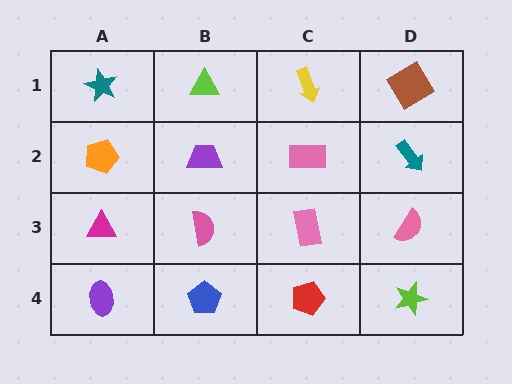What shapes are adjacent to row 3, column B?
A purple trapezoid (row 2, column B), a blue pentagon (row 4, column B), a magenta triangle (row 3, column A), a pink rectangle (row 3, column C).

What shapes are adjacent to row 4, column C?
A pink rectangle (row 3, column C), a blue pentagon (row 4, column B), a lime star (row 4, column D).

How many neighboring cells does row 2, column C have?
4.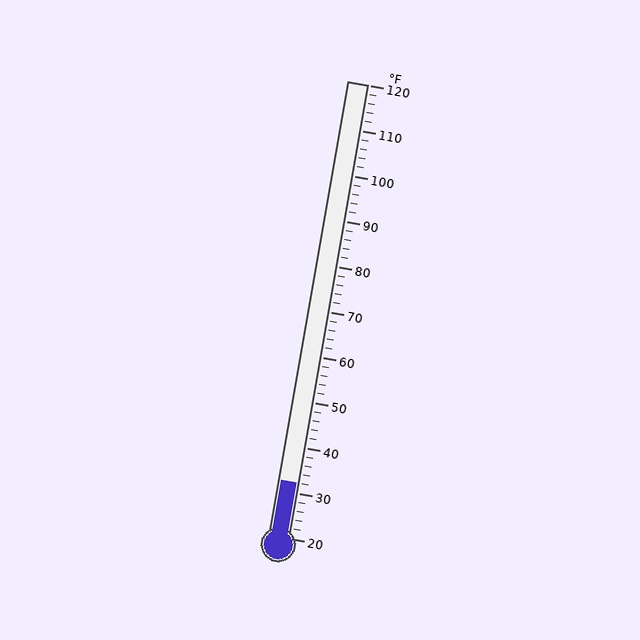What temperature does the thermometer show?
The thermometer shows approximately 32°F.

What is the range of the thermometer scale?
The thermometer scale ranges from 20°F to 120°F.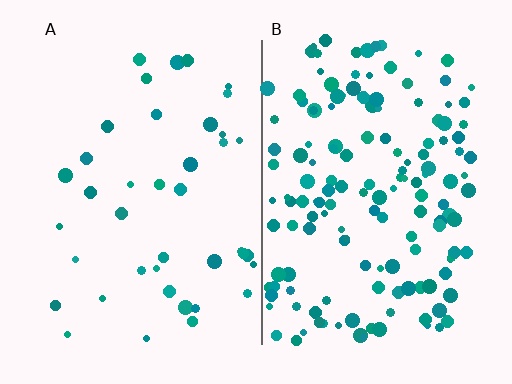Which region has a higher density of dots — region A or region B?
B (the right).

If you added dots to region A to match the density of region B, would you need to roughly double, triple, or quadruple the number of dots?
Approximately quadruple.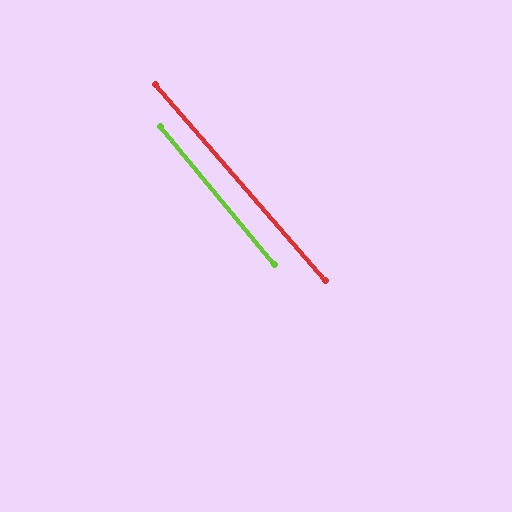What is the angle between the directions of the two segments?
Approximately 1 degree.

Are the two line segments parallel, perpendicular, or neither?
Parallel — their directions differ by only 1.5°.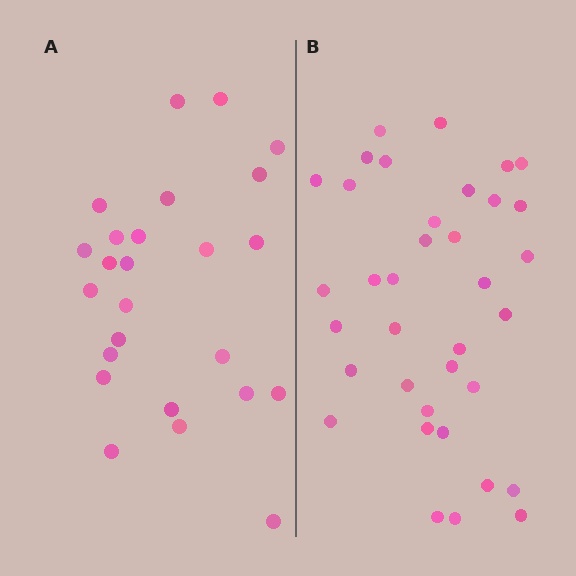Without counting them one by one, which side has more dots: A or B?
Region B (the right region) has more dots.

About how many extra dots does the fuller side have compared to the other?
Region B has roughly 12 or so more dots than region A.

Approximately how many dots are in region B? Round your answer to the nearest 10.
About 40 dots. (The exact count is 36, which rounds to 40.)